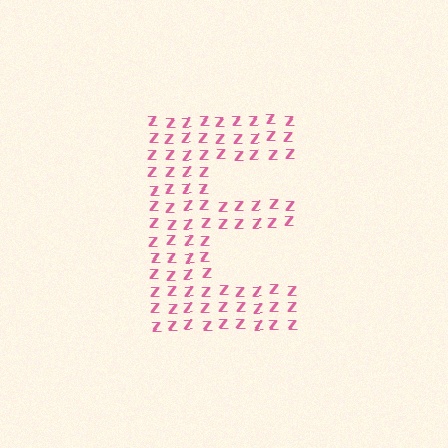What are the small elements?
The small elements are letter Z's.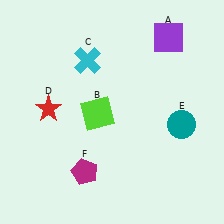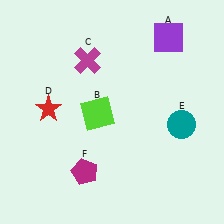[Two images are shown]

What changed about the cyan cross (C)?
In Image 1, C is cyan. In Image 2, it changed to magenta.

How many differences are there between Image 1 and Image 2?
There is 1 difference between the two images.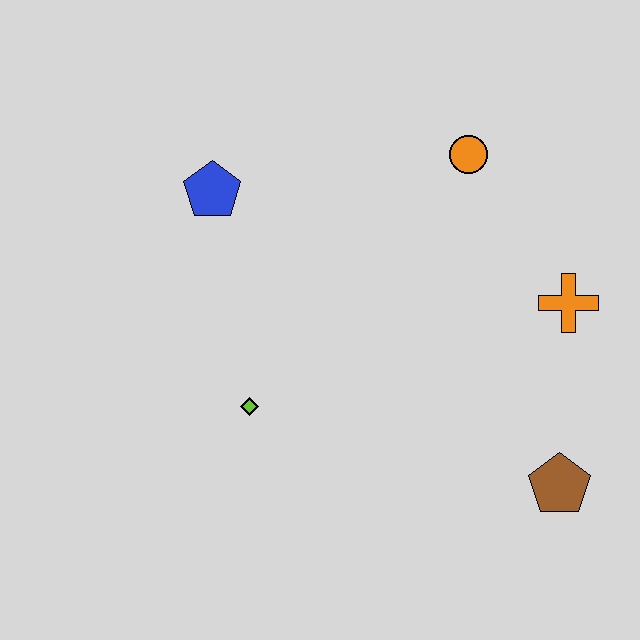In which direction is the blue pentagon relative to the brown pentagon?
The blue pentagon is to the left of the brown pentagon.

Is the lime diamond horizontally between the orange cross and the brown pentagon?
No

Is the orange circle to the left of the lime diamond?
No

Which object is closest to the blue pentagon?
The lime diamond is closest to the blue pentagon.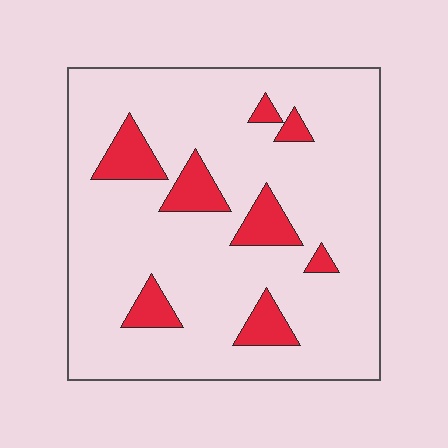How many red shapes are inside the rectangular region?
8.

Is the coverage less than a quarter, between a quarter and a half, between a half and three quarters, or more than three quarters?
Less than a quarter.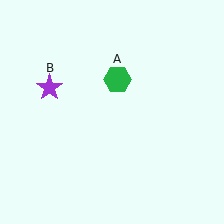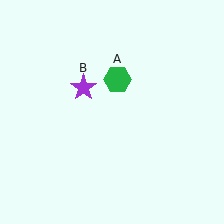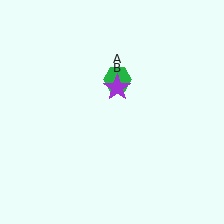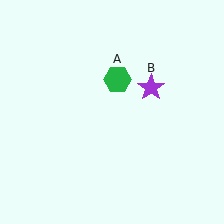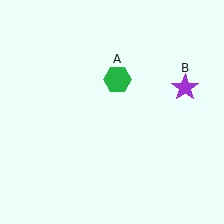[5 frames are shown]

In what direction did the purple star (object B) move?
The purple star (object B) moved right.